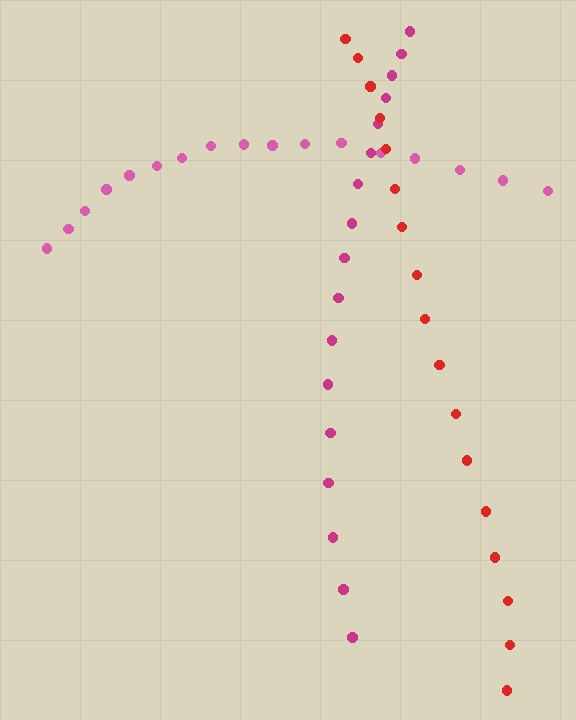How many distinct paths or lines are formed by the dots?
There are 3 distinct paths.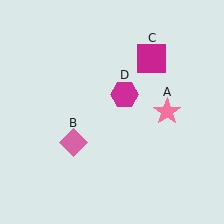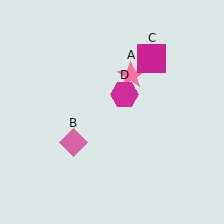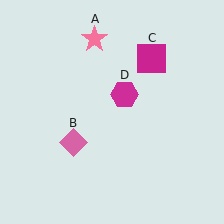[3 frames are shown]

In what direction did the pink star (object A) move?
The pink star (object A) moved up and to the left.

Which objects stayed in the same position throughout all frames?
Pink diamond (object B) and magenta square (object C) and magenta hexagon (object D) remained stationary.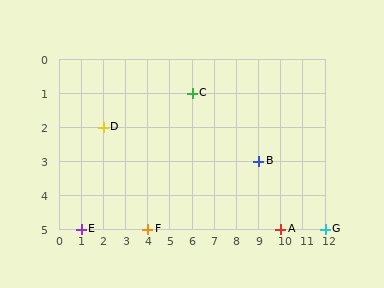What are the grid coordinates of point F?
Point F is at grid coordinates (4, 5).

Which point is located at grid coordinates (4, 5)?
Point F is at (4, 5).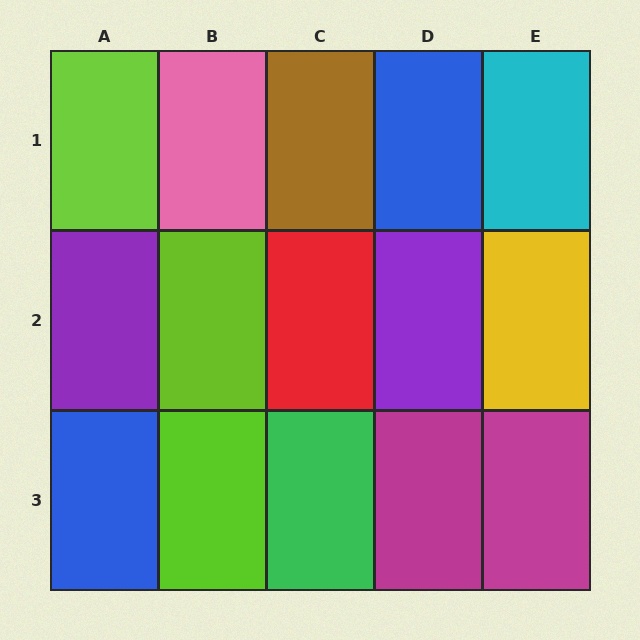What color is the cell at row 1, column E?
Cyan.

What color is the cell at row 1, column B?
Pink.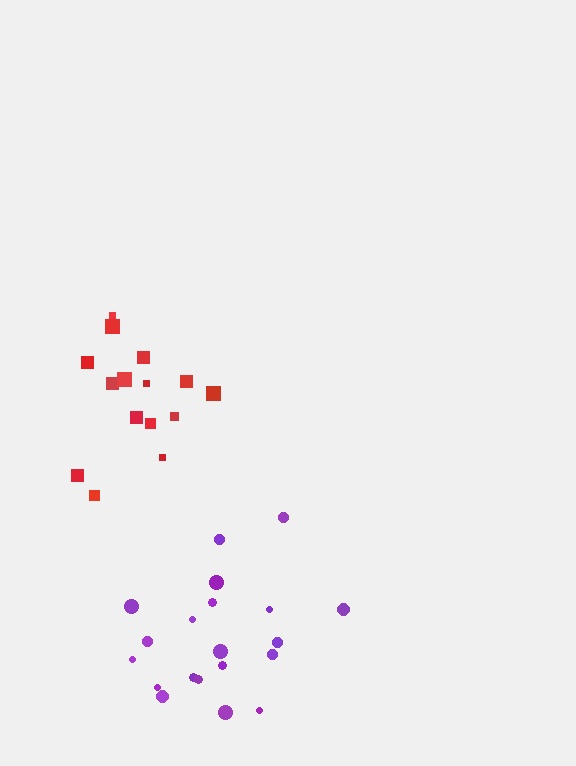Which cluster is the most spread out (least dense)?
Red.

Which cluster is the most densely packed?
Purple.